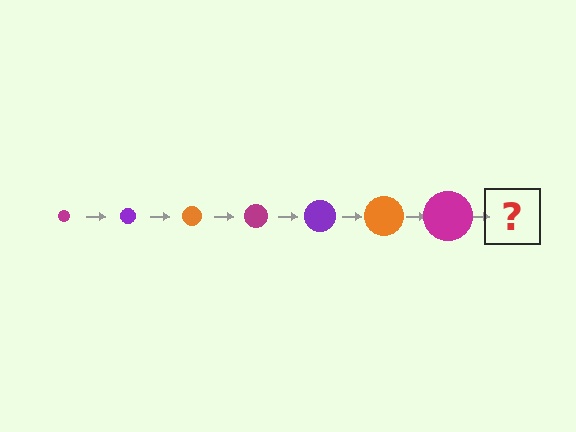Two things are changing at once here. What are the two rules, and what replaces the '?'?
The two rules are that the circle grows larger each step and the color cycles through magenta, purple, and orange. The '?' should be a purple circle, larger than the previous one.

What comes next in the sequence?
The next element should be a purple circle, larger than the previous one.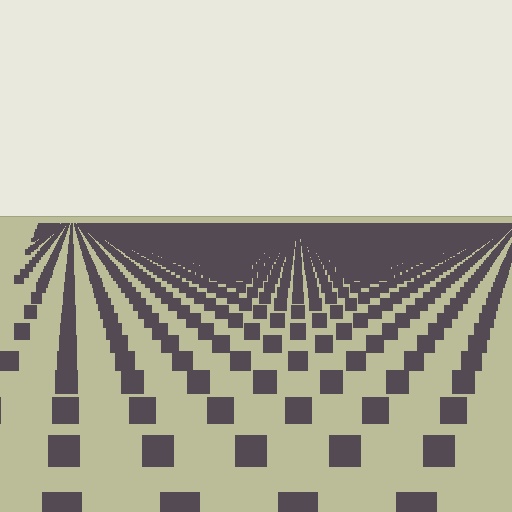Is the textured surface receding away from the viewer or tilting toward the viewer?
The surface is receding away from the viewer. Texture elements get smaller and denser toward the top.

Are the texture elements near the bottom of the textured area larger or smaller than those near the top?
Larger. Near the bottom, elements are closer to the viewer and appear at a bigger on-screen size.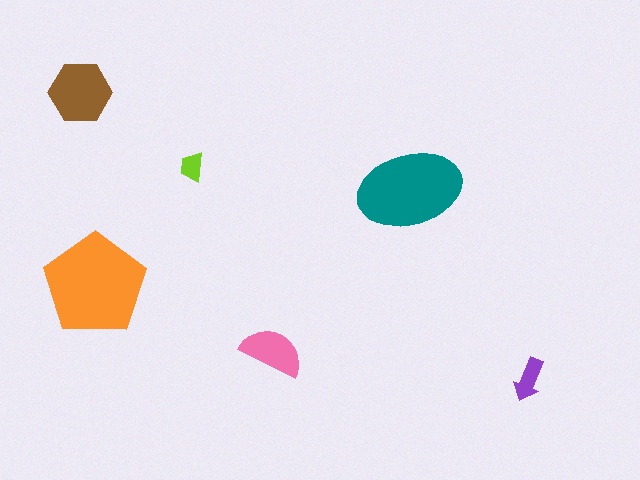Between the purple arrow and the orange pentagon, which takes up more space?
The orange pentagon.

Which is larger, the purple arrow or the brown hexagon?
The brown hexagon.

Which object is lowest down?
The purple arrow is bottommost.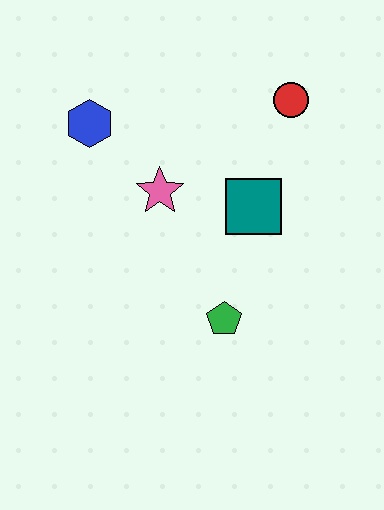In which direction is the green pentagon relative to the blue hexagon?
The green pentagon is below the blue hexagon.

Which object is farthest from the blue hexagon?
The green pentagon is farthest from the blue hexagon.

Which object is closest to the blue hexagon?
The pink star is closest to the blue hexagon.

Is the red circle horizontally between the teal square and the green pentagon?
No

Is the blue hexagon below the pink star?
No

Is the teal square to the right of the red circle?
No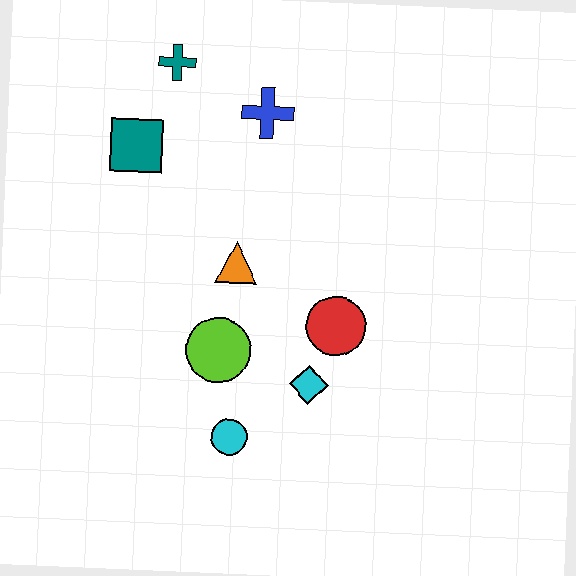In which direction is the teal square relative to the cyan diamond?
The teal square is above the cyan diamond.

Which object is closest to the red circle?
The cyan diamond is closest to the red circle.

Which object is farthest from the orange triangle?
The teal cross is farthest from the orange triangle.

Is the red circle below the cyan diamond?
No